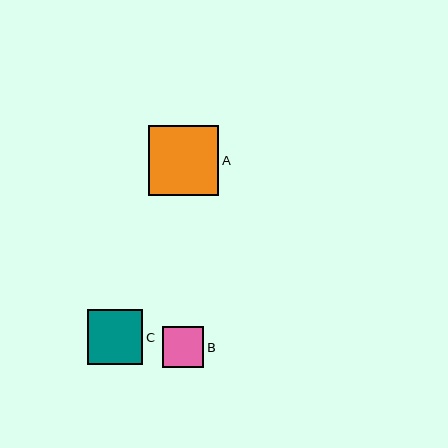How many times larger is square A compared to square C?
Square A is approximately 1.3 times the size of square C.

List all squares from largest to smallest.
From largest to smallest: A, C, B.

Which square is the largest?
Square A is the largest with a size of approximately 70 pixels.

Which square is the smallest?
Square B is the smallest with a size of approximately 41 pixels.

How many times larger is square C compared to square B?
Square C is approximately 1.3 times the size of square B.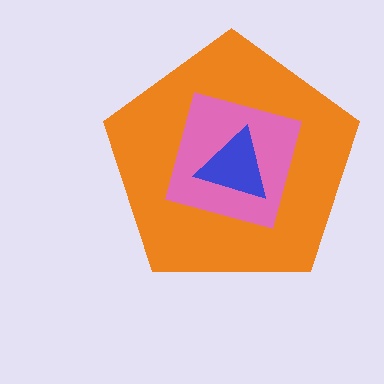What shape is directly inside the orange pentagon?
The pink diamond.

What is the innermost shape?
The blue triangle.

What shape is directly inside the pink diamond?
The blue triangle.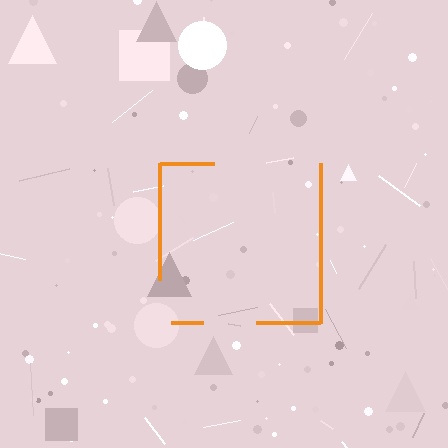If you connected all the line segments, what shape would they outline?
They would outline a square.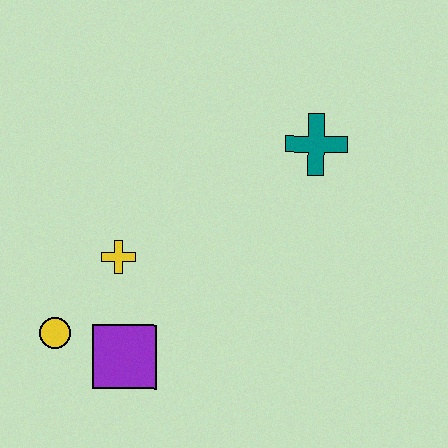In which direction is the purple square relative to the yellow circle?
The purple square is to the right of the yellow circle.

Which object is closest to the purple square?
The yellow circle is closest to the purple square.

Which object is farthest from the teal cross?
The yellow circle is farthest from the teal cross.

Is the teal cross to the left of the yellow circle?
No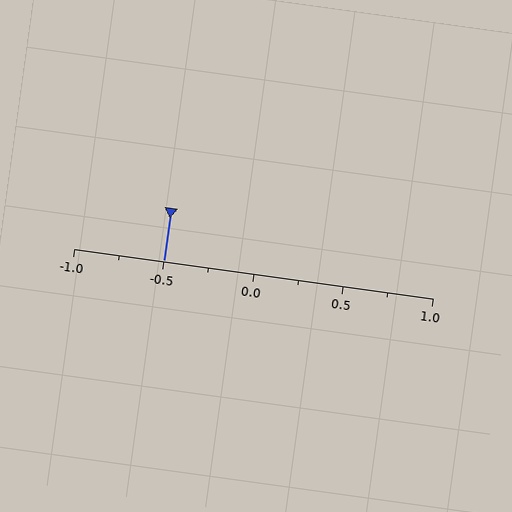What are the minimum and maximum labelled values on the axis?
The axis runs from -1.0 to 1.0.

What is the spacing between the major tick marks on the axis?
The major ticks are spaced 0.5 apart.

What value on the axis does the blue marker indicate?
The marker indicates approximately -0.5.